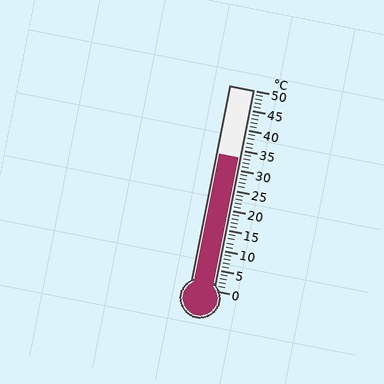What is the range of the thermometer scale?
The thermometer scale ranges from 0°C to 50°C.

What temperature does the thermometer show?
The thermometer shows approximately 33°C.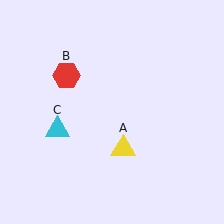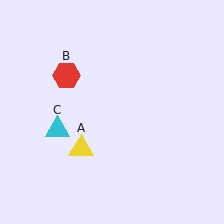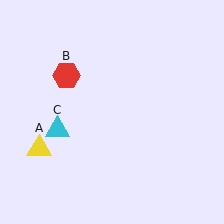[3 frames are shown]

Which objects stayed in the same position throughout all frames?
Red hexagon (object B) and cyan triangle (object C) remained stationary.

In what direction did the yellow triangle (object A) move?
The yellow triangle (object A) moved left.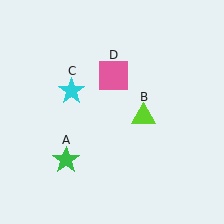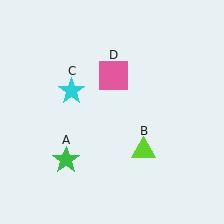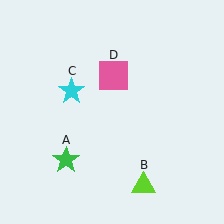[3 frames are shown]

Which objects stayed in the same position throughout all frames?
Green star (object A) and cyan star (object C) and pink square (object D) remained stationary.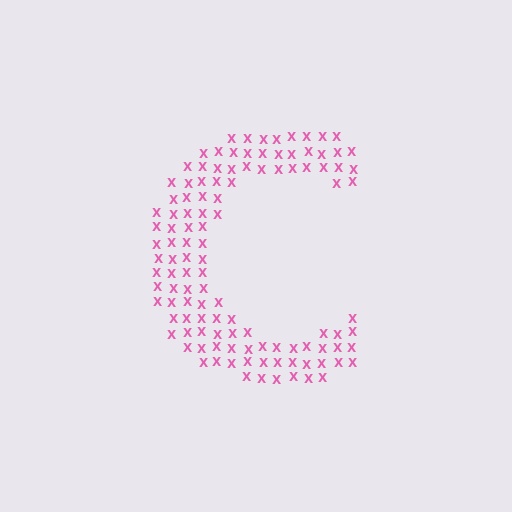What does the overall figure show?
The overall figure shows the letter C.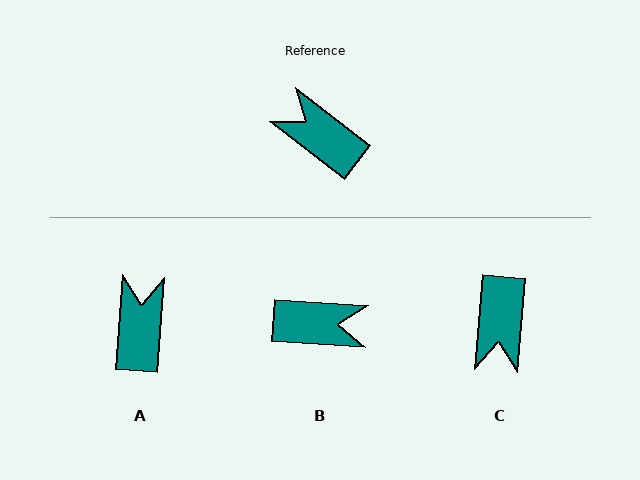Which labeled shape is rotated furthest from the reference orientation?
B, about 146 degrees away.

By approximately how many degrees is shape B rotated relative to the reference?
Approximately 146 degrees clockwise.